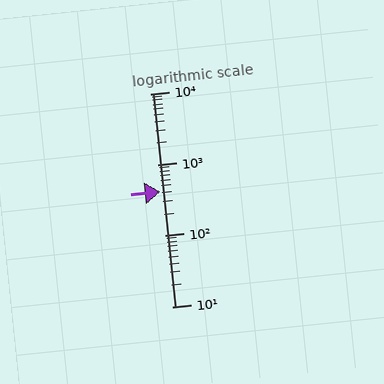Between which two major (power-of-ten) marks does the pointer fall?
The pointer is between 100 and 1000.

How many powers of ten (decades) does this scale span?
The scale spans 3 decades, from 10 to 10000.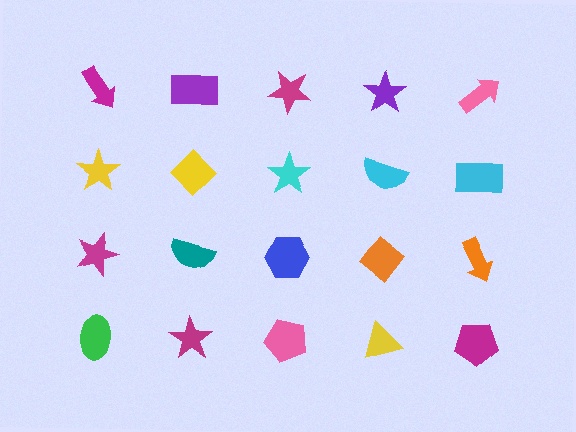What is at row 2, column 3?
A cyan star.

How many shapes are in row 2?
5 shapes.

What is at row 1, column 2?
A purple rectangle.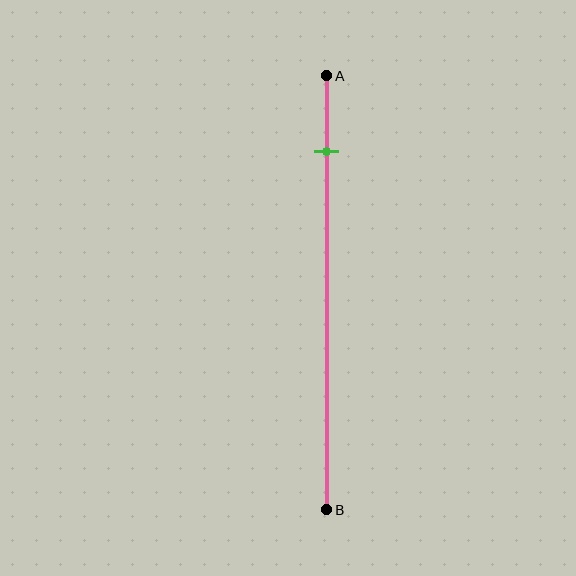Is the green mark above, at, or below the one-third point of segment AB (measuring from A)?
The green mark is above the one-third point of segment AB.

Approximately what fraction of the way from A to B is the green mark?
The green mark is approximately 15% of the way from A to B.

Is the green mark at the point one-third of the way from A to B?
No, the mark is at about 15% from A, not at the 33% one-third point.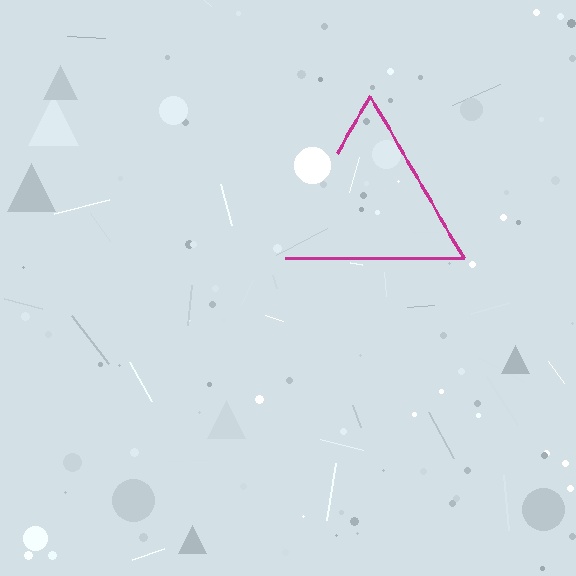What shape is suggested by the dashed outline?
The dashed outline suggests a triangle.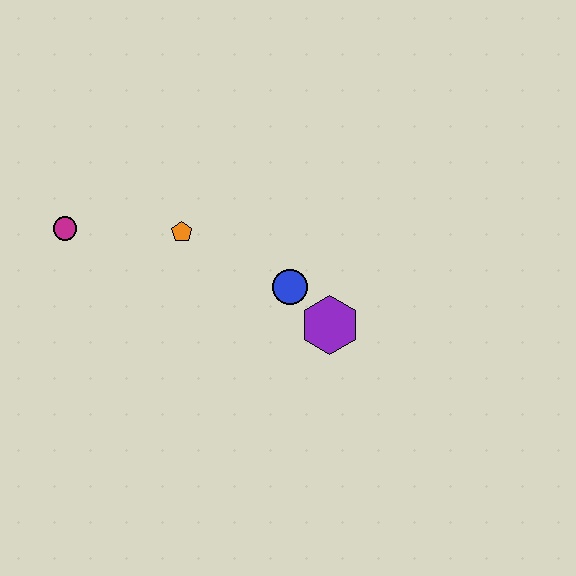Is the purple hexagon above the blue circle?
No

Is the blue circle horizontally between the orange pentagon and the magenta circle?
No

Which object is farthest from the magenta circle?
The purple hexagon is farthest from the magenta circle.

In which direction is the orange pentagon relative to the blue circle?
The orange pentagon is to the left of the blue circle.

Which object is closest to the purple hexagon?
The blue circle is closest to the purple hexagon.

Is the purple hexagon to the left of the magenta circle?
No